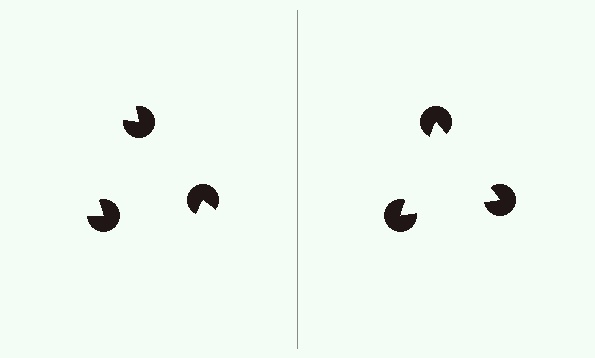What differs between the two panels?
The pac-man discs are positioned identically on both sides; only the wedge orientations differ. On the right they align to a triangle; on the left they are misaligned.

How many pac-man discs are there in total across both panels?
6 — 3 on each side.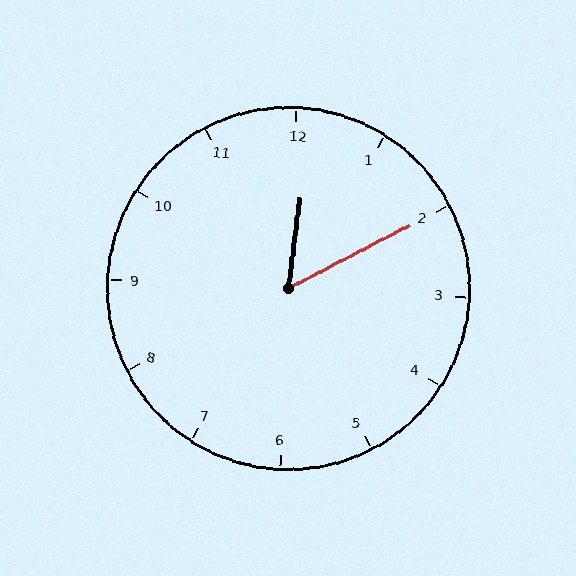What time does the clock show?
12:10.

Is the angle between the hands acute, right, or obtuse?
It is acute.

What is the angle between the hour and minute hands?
Approximately 55 degrees.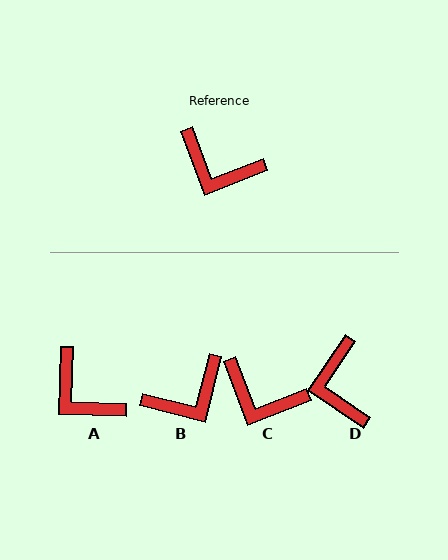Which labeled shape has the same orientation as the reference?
C.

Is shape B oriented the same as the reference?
No, it is off by about 55 degrees.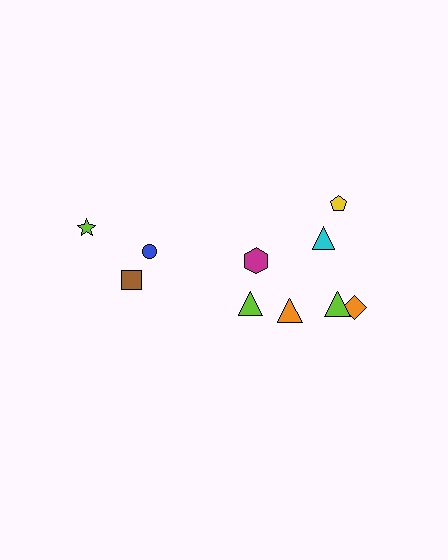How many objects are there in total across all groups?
There are 10 objects.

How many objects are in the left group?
There are 3 objects.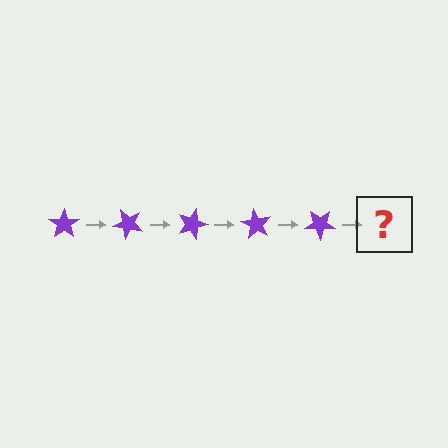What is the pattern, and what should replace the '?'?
The pattern is that the star rotates 45 degrees each step. The '?' should be a purple star rotated 225 degrees.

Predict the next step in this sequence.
The next step is a purple star rotated 225 degrees.